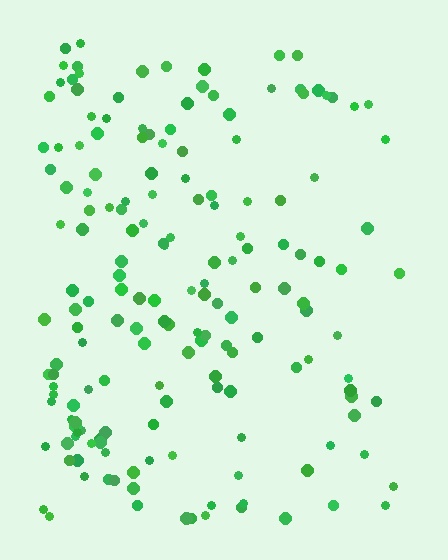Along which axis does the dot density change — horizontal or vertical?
Horizontal.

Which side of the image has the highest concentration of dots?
The left.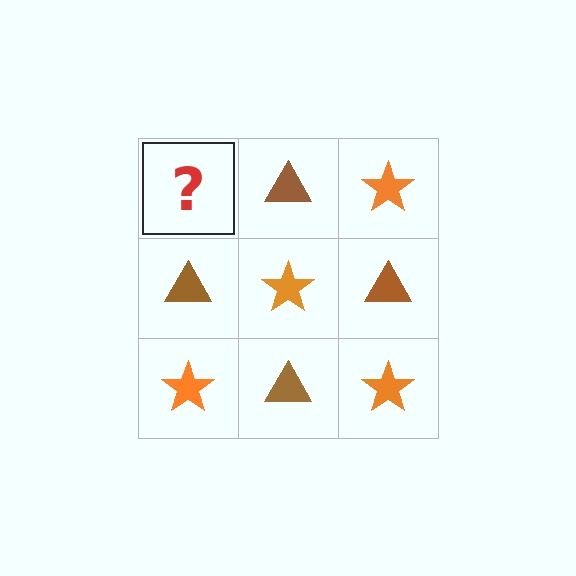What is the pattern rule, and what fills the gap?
The rule is that it alternates orange star and brown triangle in a checkerboard pattern. The gap should be filled with an orange star.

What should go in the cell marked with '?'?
The missing cell should contain an orange star.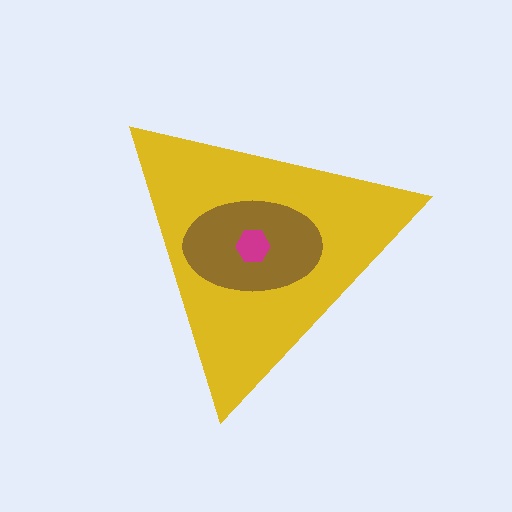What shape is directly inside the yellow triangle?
The brown ellipse.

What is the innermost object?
The magenta hexagon.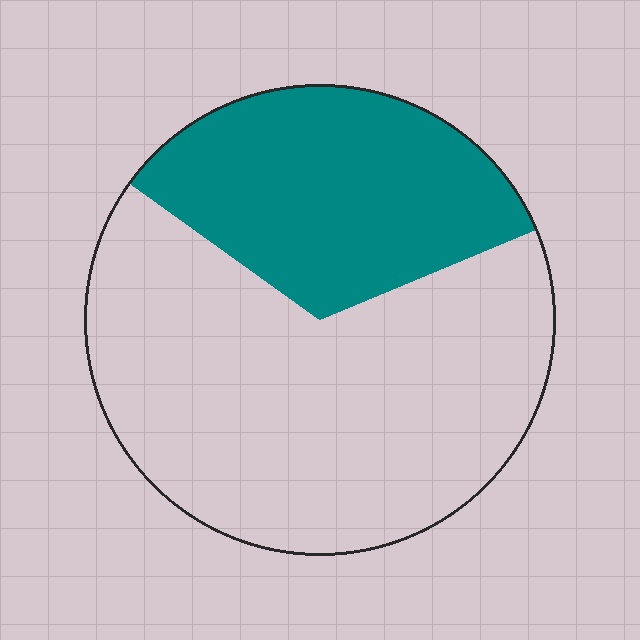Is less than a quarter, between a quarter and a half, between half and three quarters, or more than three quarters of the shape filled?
Between a quarter and a half.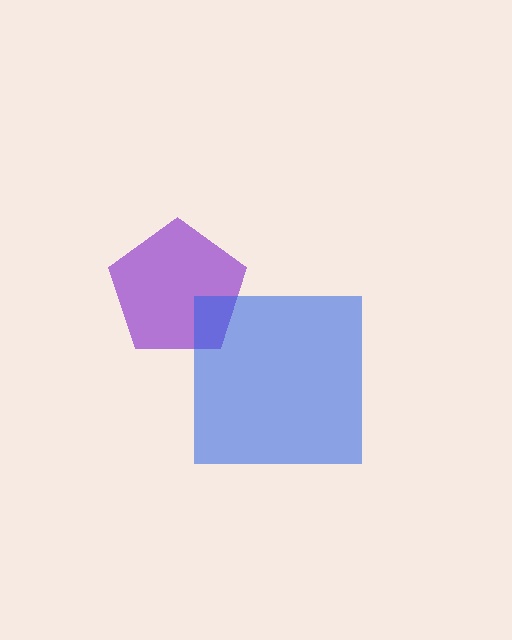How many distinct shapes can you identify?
There are 2 distinct shapes: a purple pentagon, a blue square.